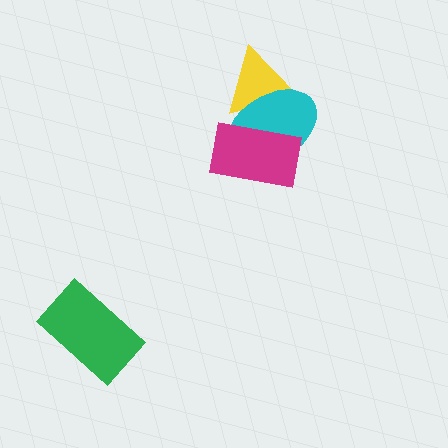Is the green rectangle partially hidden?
No, no other shape covers it.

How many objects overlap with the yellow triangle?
2 objects overlap with the yellow triangle.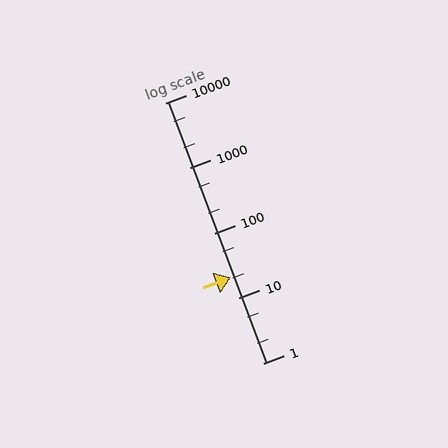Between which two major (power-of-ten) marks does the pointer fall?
The pointer is between 10 and 100.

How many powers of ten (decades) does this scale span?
The scale spans 4 decades, from 1 to 10000.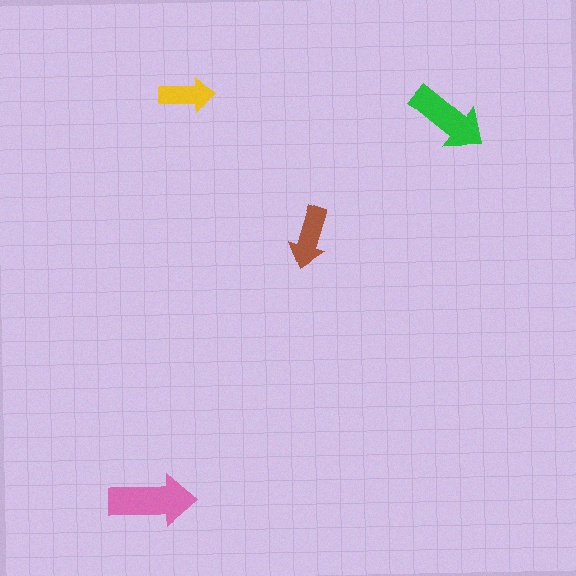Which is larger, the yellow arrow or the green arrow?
The green one.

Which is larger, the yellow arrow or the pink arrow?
The pink one.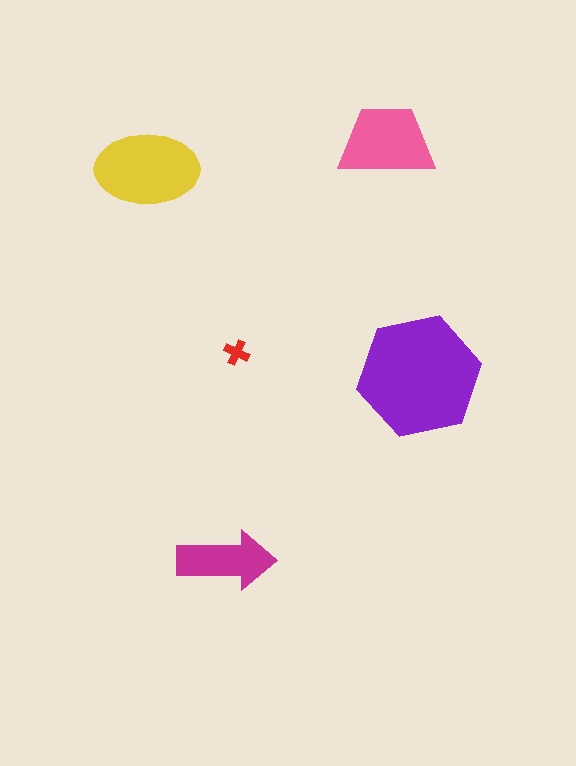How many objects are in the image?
There are 5 objects in the image.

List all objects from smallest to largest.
The red cross, the magenta arrow, the pink trapezoid, the yellow ellipse, the purple hexagon.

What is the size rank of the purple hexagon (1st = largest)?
1st.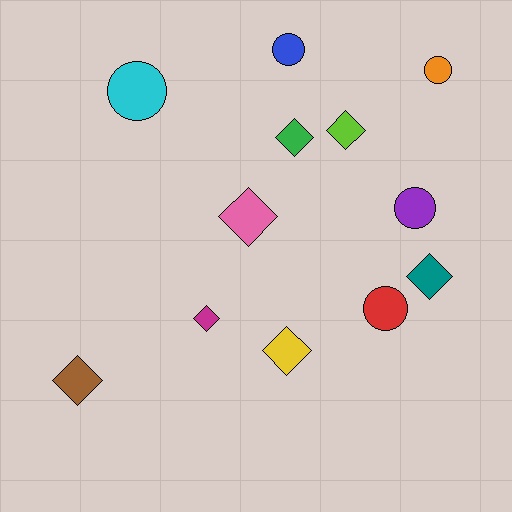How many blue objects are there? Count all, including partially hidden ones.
There is 1 blue object.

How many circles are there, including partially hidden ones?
There are 5 circles.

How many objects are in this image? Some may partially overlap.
There are 12 objects.